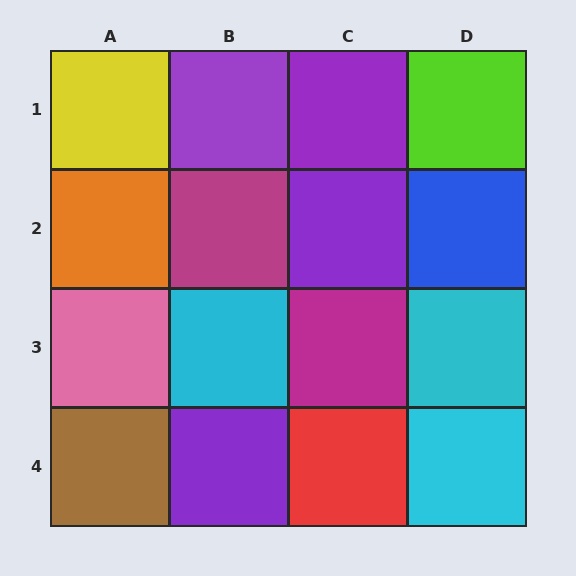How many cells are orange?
1 cell is orange.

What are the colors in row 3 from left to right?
Pink, cyan, magenta, cyan.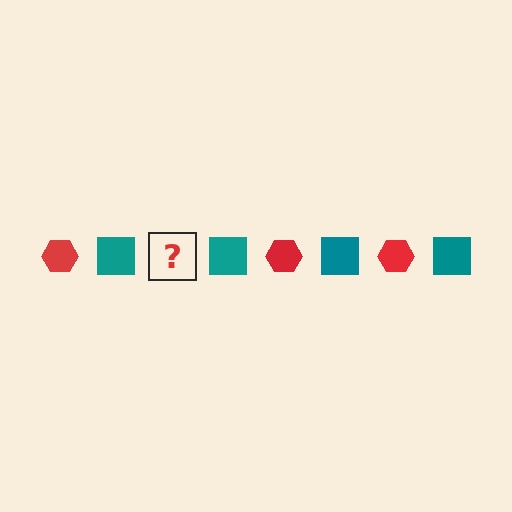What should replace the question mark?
The question mark should be replaced with a red hexagon.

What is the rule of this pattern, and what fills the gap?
The rule is that the pattern alternates between red hexagon and teal square. The gap should be filled with a red hexagon.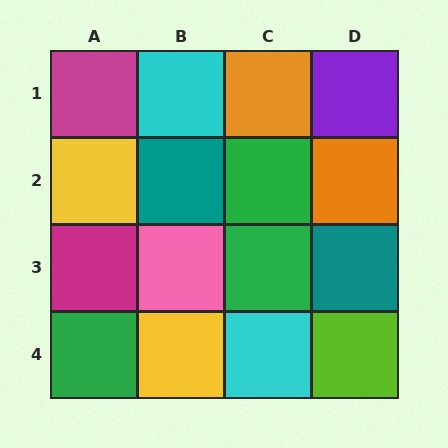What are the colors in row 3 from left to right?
Magenta, pink, green, teal.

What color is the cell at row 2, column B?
Teal.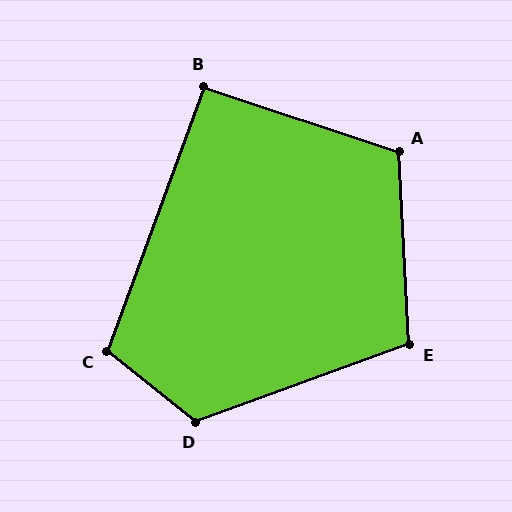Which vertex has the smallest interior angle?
B, at approximately 92 degrees.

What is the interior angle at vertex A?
Approximately 111 degrees (obtuse).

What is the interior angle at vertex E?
Approximately 107 degrees (obtuse).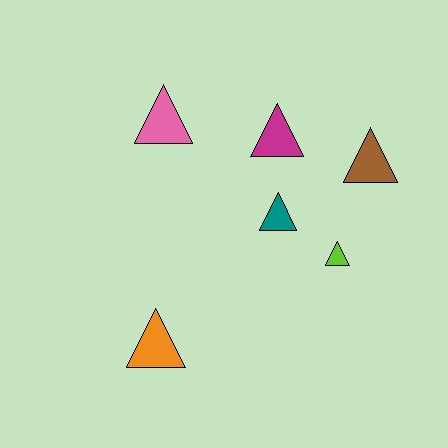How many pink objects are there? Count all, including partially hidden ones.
There is 1 pink object.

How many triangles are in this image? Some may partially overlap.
There are 6 triangles.